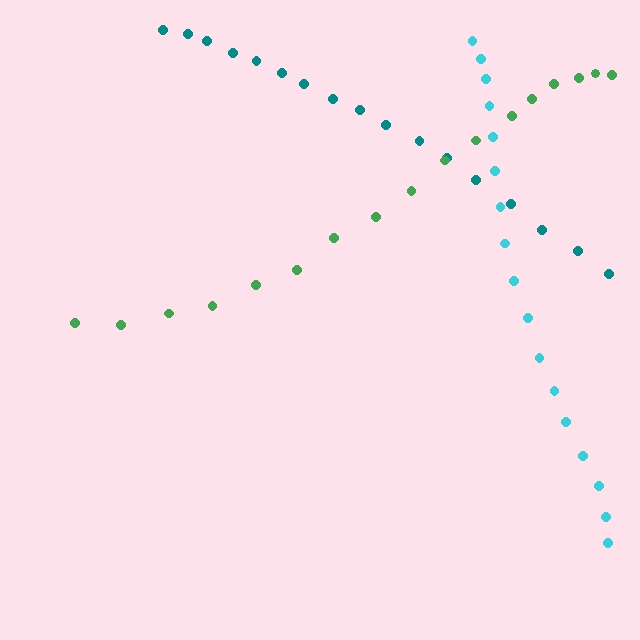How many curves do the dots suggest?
There are 3 distinct paths.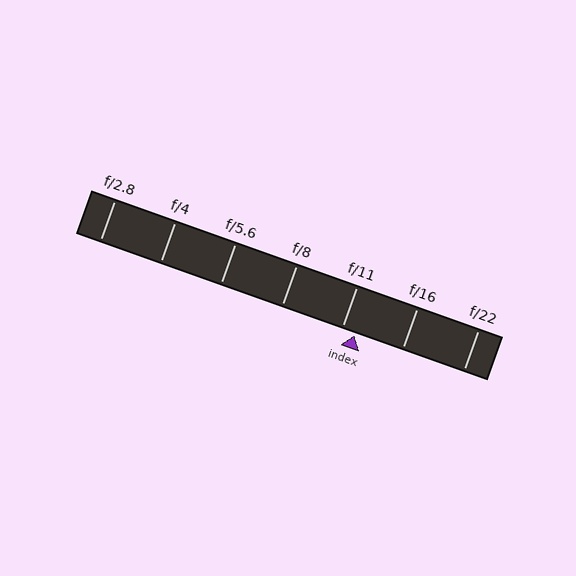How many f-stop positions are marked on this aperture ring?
There are 7 f-stop positions marked.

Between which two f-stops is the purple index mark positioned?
The index mark is between f/11 and f/16.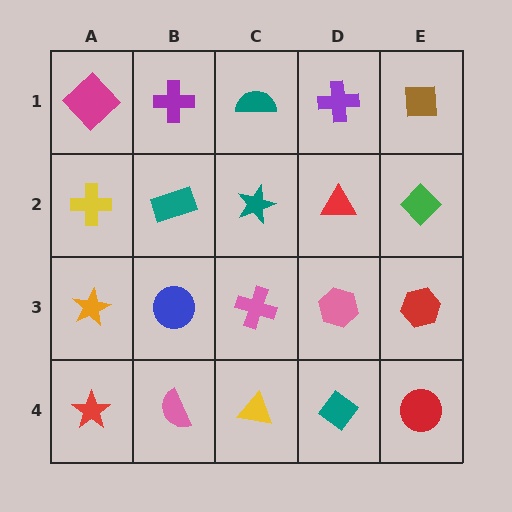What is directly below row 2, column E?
A red hexagon.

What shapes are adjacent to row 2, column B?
A purple cross (row 1, column B), a blue circle (row 3, column B), a yellow cross (row 2, column A), a teal star (row 2, column C).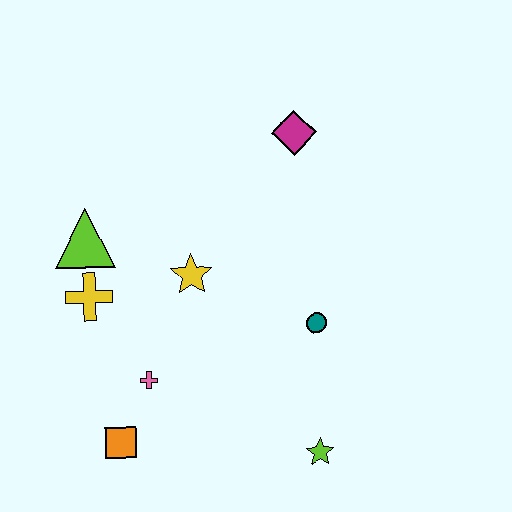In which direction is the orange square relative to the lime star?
The orange square is to the left of the lime star.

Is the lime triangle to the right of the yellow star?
No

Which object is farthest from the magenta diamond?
The orange square is farthest from the magenta diamond.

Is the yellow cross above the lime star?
Yes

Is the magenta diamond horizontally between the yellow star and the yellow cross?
No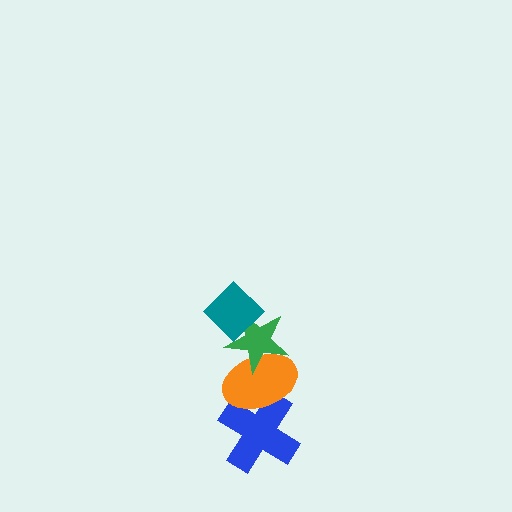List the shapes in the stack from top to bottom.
From top to bottom: the teal diamond, the green star, the orange ellipse, the blue cross.